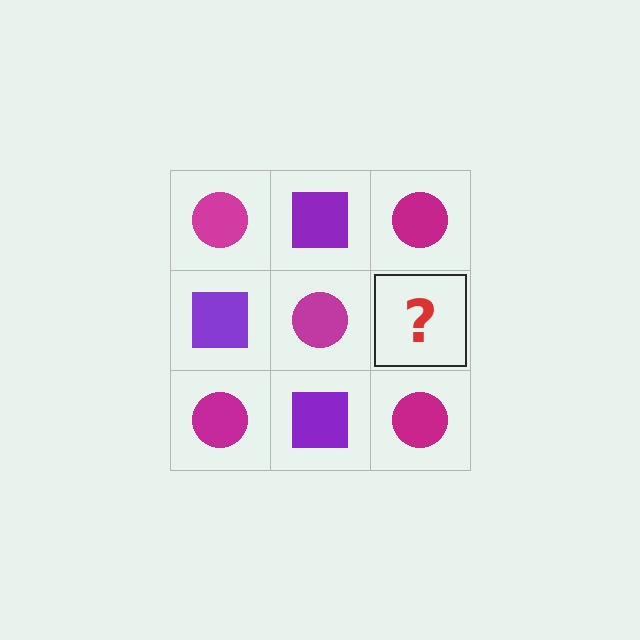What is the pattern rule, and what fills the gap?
The rule is that it alternates magenta circle and purple square in a checkerboard pattern. The gap should be filled with a purple square.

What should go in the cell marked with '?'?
The missing cell should contain a purple square.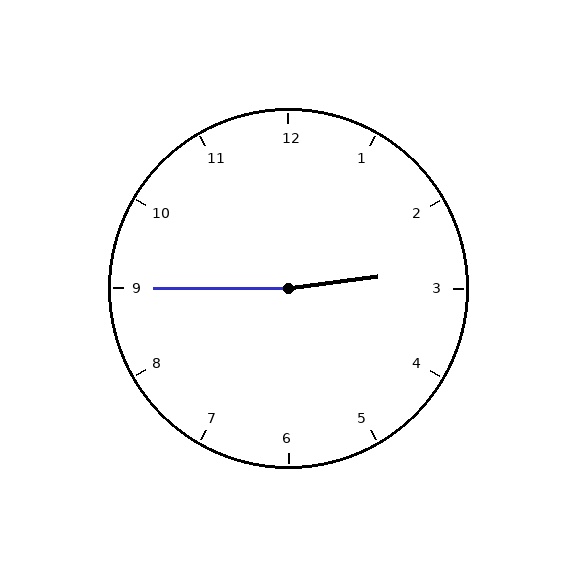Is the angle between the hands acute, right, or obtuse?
It is obtuse.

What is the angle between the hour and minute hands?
Approximately 172 degrees.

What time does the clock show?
2:45.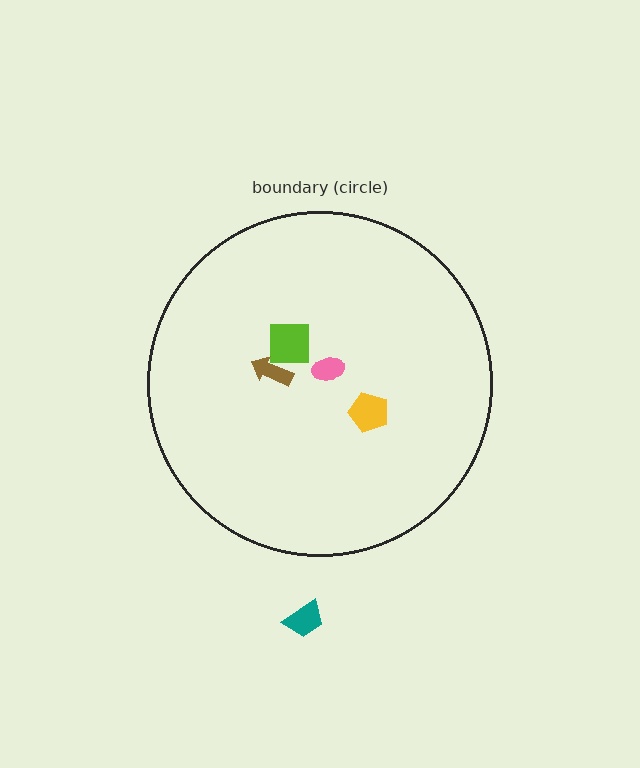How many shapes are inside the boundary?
4 inside, 1 outside.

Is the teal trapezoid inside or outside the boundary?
Outside.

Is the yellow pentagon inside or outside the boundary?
Inside.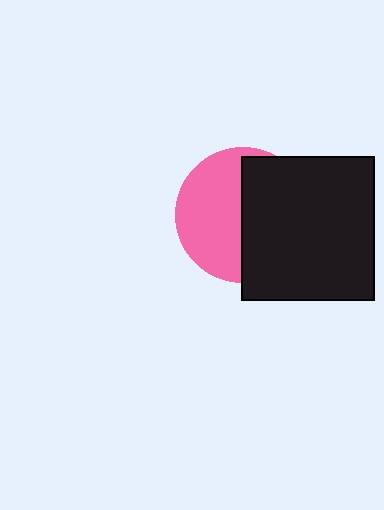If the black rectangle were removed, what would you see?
You would see the complete pink circle.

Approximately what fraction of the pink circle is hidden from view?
Roughly 50% of the pink circle is hidden behind the black rectangle.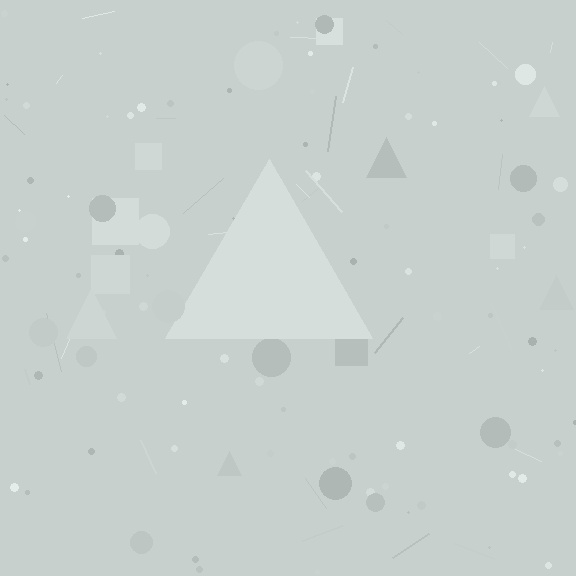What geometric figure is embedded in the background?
A triangle is embedded in the background.